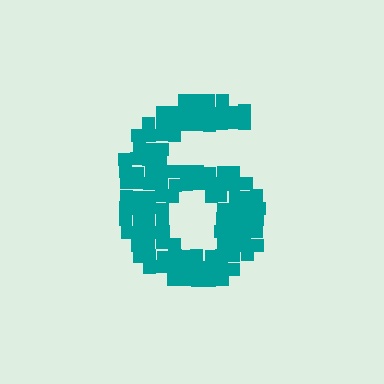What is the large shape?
The large shape is the digit 6.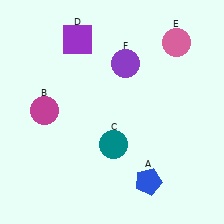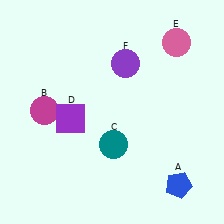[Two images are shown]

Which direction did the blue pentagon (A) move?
The blue pentagon (A) moved right.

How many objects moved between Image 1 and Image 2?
2 objects moved between the two images.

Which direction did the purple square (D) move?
The purple square (D) moved down.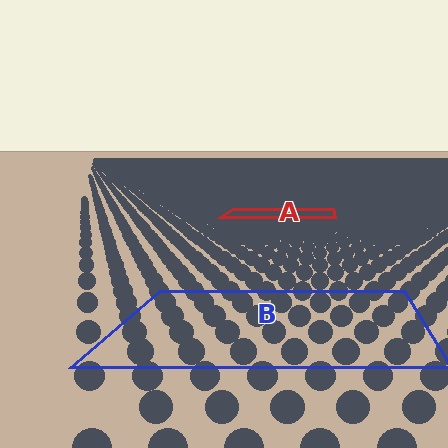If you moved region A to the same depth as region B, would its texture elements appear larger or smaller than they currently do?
They would appear larger. At a closer depth, the same texture elements are projected at a bigger on-screen size.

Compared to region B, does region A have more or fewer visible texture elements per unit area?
Region A has more texture elements per unit area — they are packed more densely because it is farther away.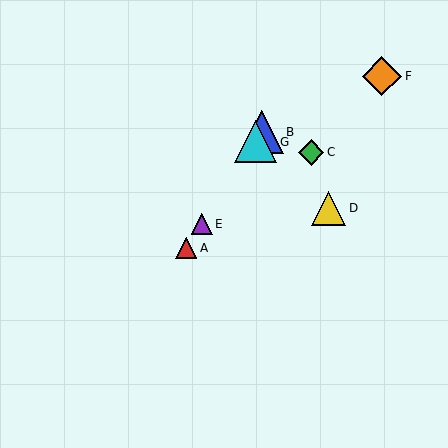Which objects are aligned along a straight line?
Objects A, B, E, G are aligned along a straight line.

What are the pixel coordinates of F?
Object F is at (382, 76).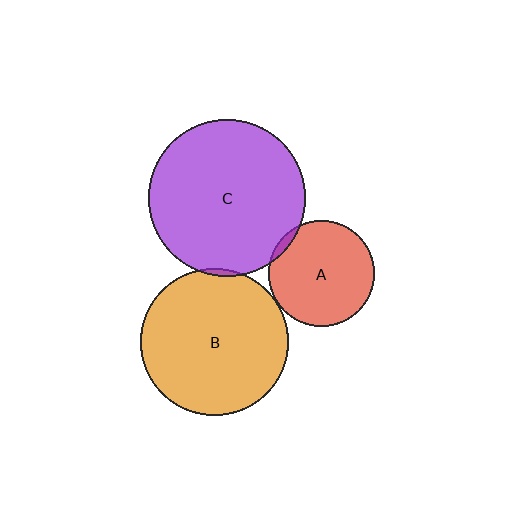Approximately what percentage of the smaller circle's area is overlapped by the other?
Approximately 5%.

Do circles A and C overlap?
Yes.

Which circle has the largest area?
Circle C (purple).